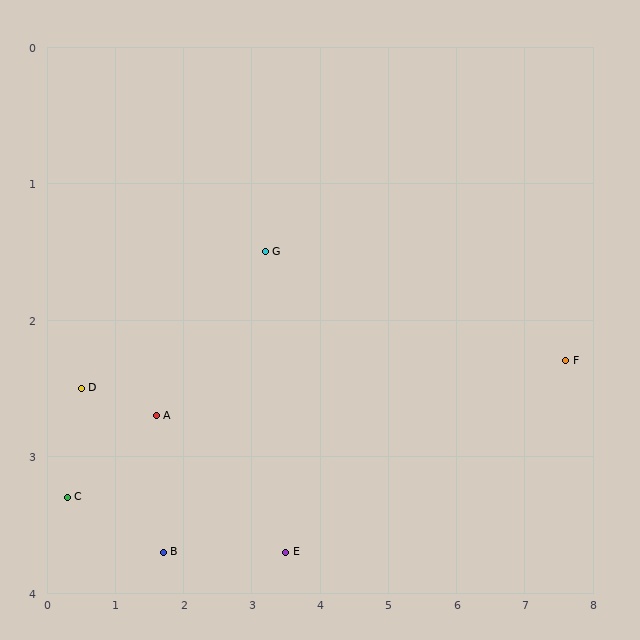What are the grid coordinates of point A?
Point A is at approximately (1.6, 2.7).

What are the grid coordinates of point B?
Point B is at approximately (1.7, 3.7).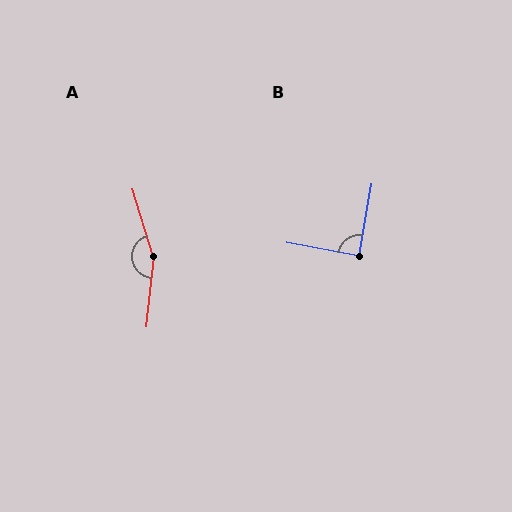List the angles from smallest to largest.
B (89°), A (157°).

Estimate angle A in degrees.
Approximately 157 degrees.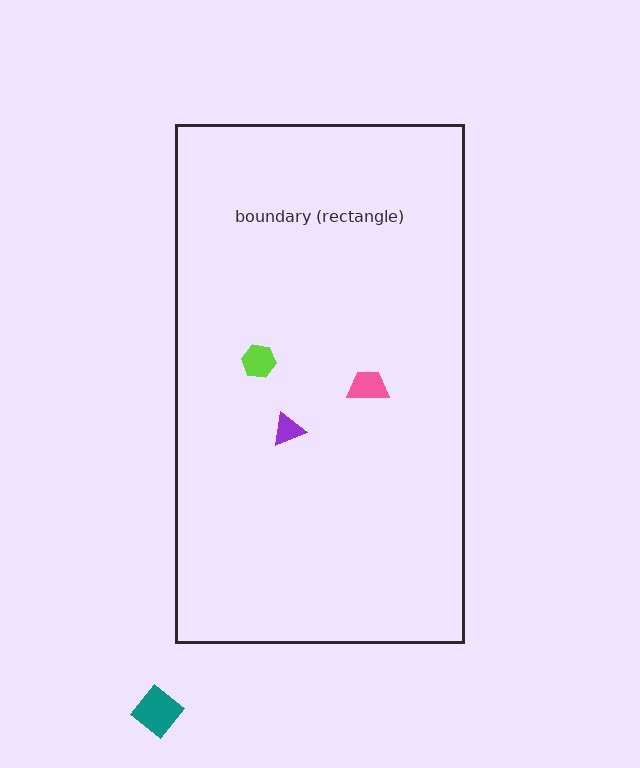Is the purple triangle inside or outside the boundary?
Inside.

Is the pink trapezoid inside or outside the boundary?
Inside.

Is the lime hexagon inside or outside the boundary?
Inside.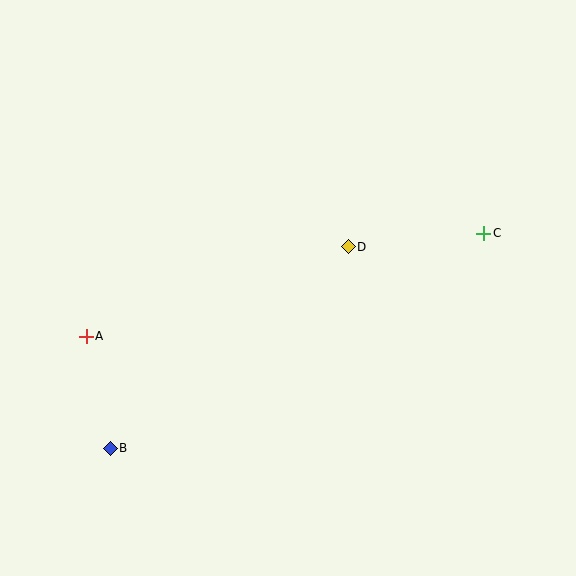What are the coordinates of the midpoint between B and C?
The midpoint between B and C is at (297, 341).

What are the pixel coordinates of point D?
Point D is at (348, 247).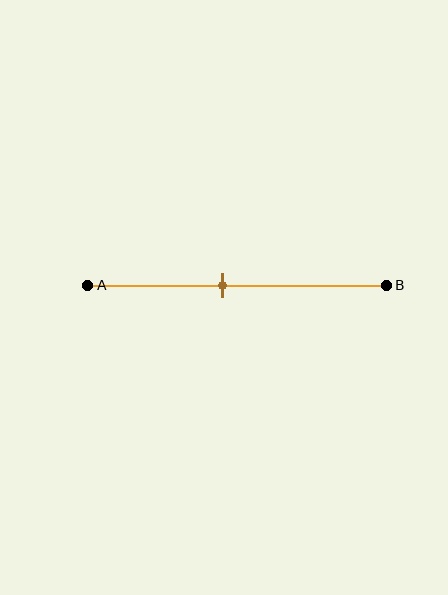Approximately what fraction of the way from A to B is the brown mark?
The brown mark is approximately 45% of the way from A to B.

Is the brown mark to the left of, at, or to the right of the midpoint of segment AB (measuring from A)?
The brown mark is to the left of the midpoint of segment AB.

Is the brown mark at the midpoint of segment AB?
No, the mark is at about 45% from A, not at the 50% midpoint.